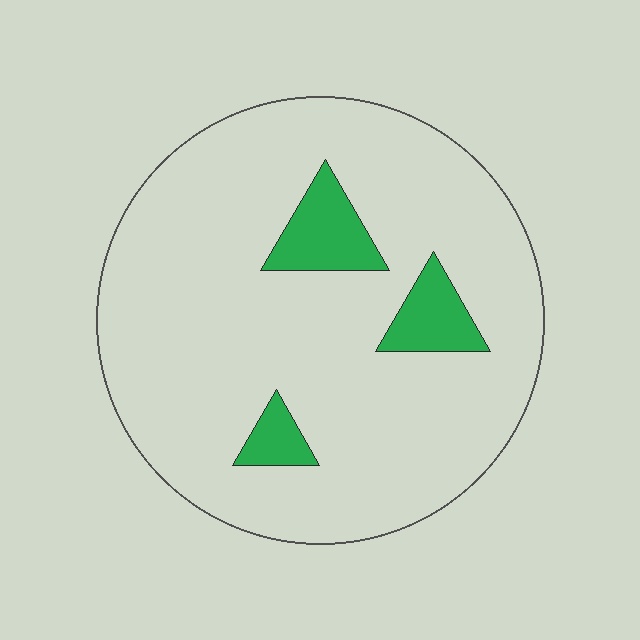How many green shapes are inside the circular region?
3.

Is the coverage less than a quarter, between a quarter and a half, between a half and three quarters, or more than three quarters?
Less than a quarter.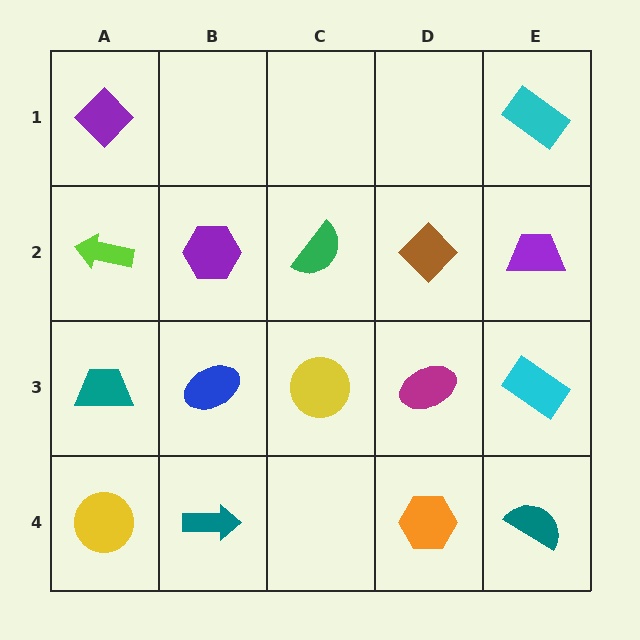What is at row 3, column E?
A cyan rectangle.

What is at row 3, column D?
A magenta ellipse.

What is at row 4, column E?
A teal semicircle.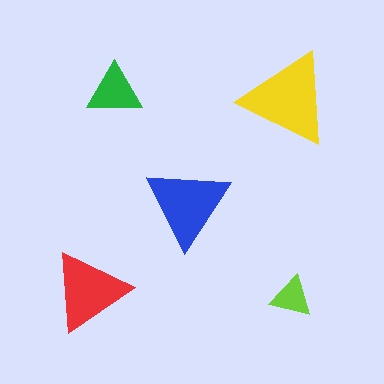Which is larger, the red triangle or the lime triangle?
The red one.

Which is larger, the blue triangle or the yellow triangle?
The yellow one.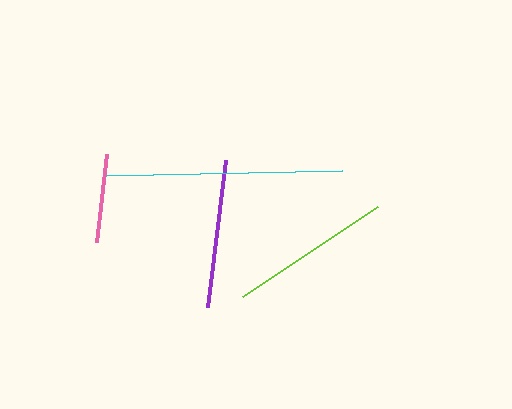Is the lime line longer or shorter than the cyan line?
The cyan line is longer than the lime line.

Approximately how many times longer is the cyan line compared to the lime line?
The cyan line is approximately 1.5 times the length of the lime line.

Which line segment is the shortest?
The pink line is the shortest at approximately 88 pixels.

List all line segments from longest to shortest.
From longest to shortest: cyan, lime, purple, pink.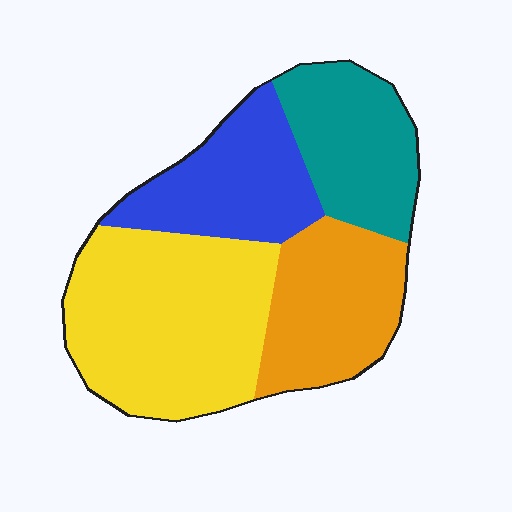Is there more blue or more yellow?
Yellow.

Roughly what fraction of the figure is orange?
Orange takes up between a sixth and a third of the figure.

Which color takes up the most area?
Yellow, at roughly 40%.